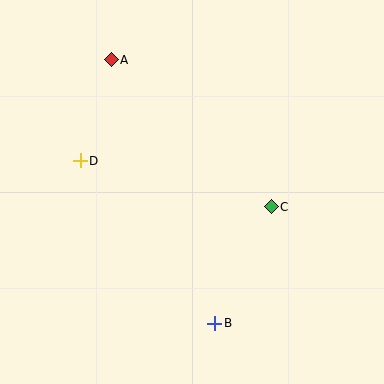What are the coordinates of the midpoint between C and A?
The midpoint between C and A is at (191, 133).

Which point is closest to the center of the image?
Point C at (271, 207) is closest to the center.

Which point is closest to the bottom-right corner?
Point B is closest to the bottom-right corner.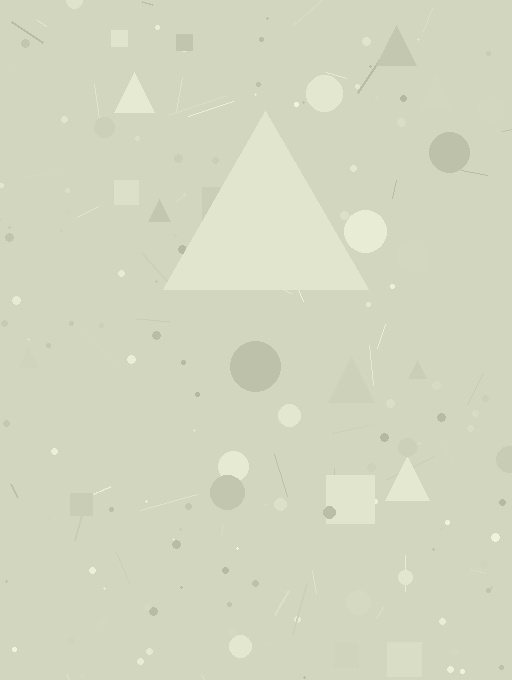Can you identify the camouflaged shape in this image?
The camouflaged shape is a triangle.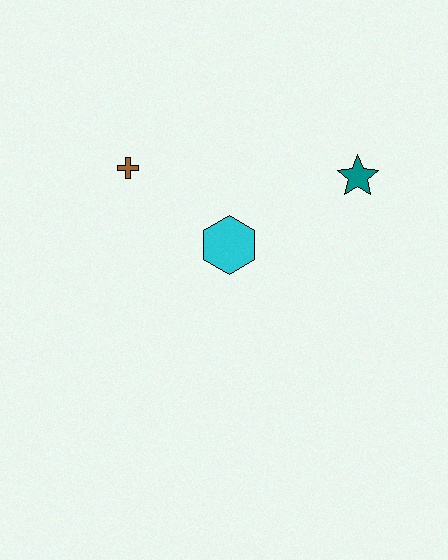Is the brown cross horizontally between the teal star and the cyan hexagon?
No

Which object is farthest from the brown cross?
The teal star is farthest from the brown cross.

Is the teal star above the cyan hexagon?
Yes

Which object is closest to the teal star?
The cyan hexagon is closest to the teal star.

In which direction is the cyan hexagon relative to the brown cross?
The cyan hexagon is to the right of the brown cross.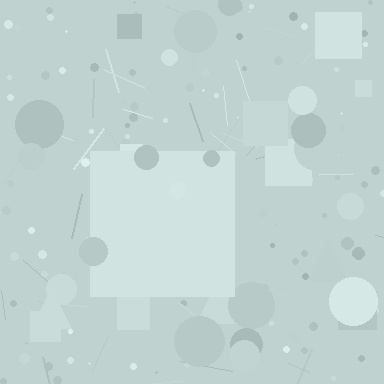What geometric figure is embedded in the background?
A square is embedded in the background.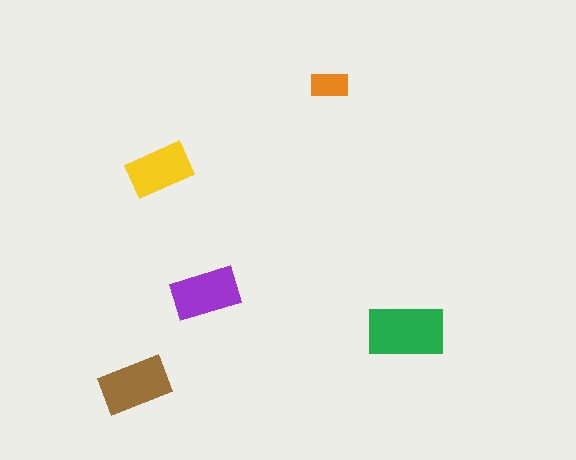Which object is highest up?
The orange rectangle is topmost.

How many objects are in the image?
There are 5 objects in the image.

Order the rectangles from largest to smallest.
the green one, the brown one, the purple one, the yellow one, the orange one.